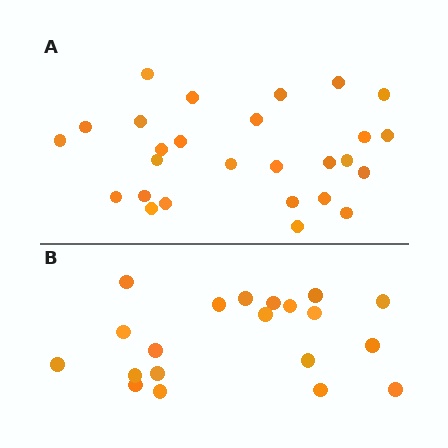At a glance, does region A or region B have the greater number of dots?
Region A (the top region) has more dots.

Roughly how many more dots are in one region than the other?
Region A has roughly 8 or so more dots than region B.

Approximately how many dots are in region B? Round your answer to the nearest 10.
About 20 dots.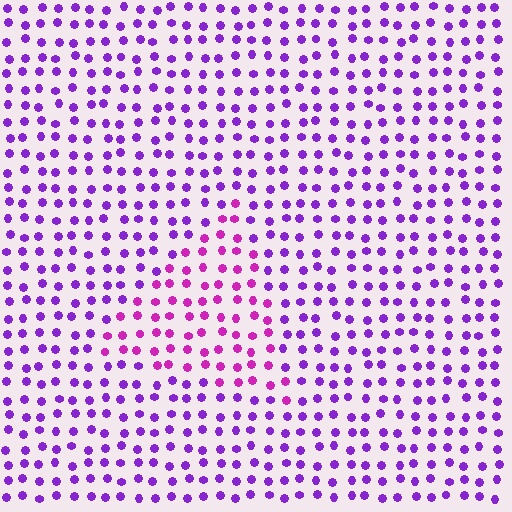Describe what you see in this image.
The image is filled with small purple elements in a uniform arrangement. A triangle-shaped region is visible where the elements are tinted to a slightly different hue, forming a subtle color boundary.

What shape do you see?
I see a triangle.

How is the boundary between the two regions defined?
The boundary is defined purely by a slight shift in hue (about 33 degrees). Spacing, size, and orientation are identical on both sides.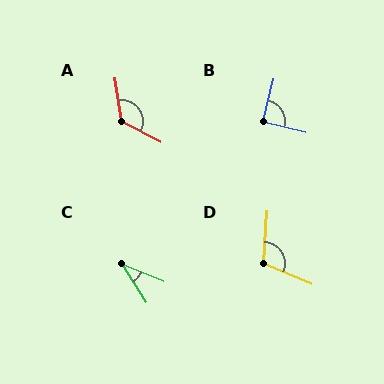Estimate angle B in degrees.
Approximately 89 degrees.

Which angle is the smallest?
C, at approximately 35 degrees.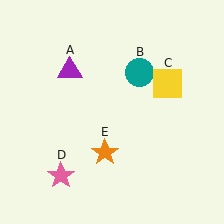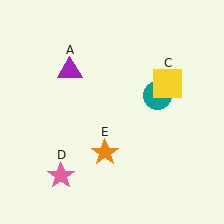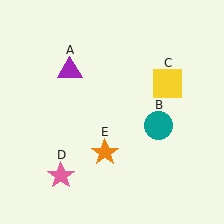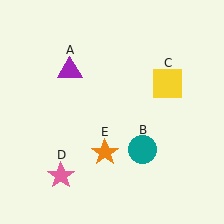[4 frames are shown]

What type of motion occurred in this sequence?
The teal circle (object B) rotated clockwise around the center of the scene.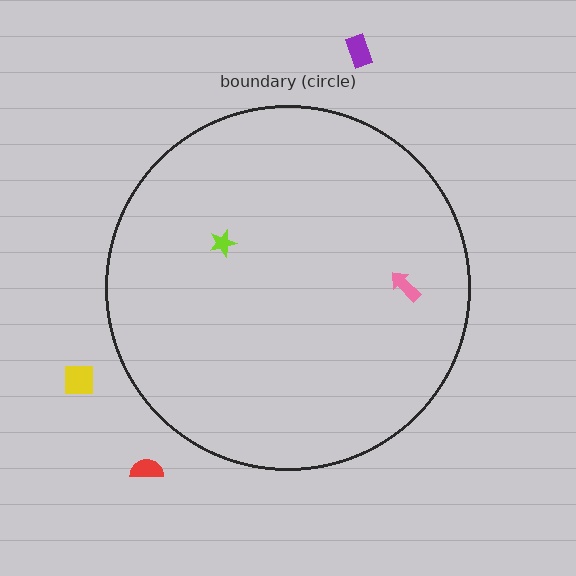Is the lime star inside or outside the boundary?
Inside.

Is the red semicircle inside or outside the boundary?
Outside.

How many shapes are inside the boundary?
2 inside, 3 outside.